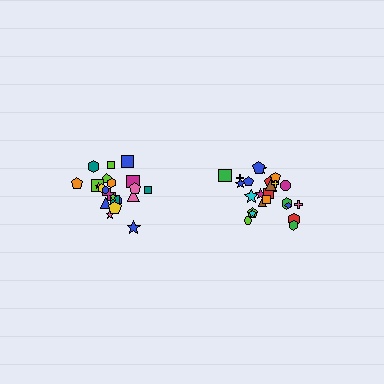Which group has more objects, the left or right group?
The right group.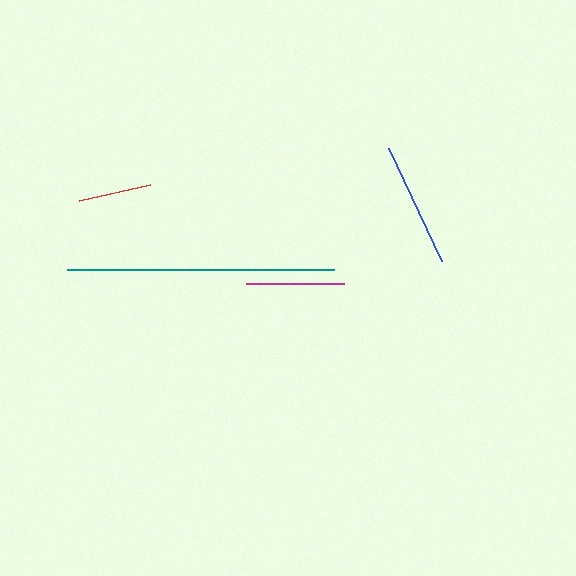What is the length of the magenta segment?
The magenta segment is approximately 98 pixels long.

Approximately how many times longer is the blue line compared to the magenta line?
The blue line is approximately 1.3 times the length of the magenta line.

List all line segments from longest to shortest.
From longest to shortest: teal, blue, magenta, red.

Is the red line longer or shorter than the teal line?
The teal line is longer than the red line.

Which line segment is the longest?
The teal line is the longest at approximately 267 pixels.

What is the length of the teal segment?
The teal segment is approximately 267 pixels long.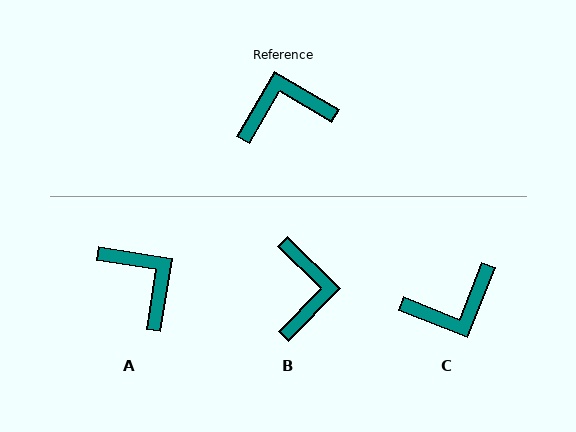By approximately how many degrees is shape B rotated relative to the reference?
Approximately 104 degrees clockwise.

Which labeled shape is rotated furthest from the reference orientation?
C, about 171 degrees away.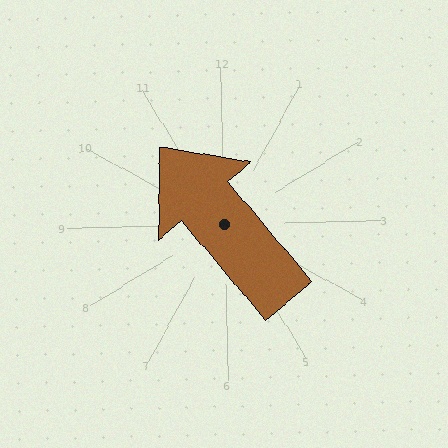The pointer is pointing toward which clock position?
Roughly 11 o'clock.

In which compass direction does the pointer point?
Northwest.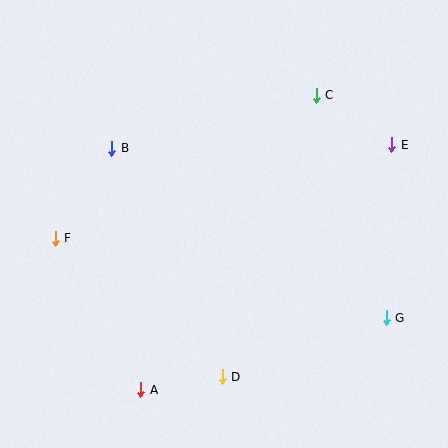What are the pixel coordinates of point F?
Point F is at (55, 238).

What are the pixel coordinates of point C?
Point C is at (316, 95).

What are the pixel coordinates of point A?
Point A is at (141, 390).